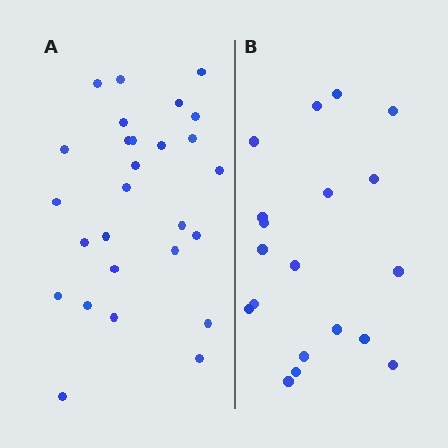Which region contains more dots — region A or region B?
Region A (the left region) has more dots.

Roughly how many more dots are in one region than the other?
Region A has roughly 8 or so more dots than region B.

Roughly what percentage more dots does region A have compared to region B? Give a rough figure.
About 40% more.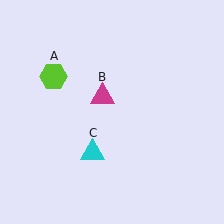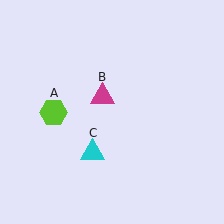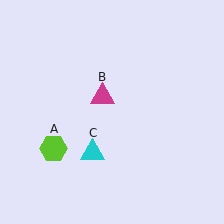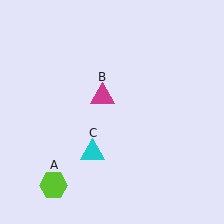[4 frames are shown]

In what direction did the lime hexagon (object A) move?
The lime hexagon (object A) moved down.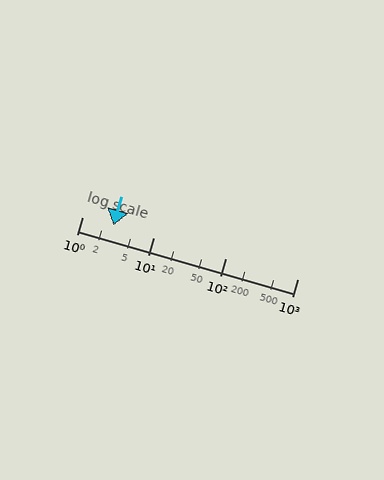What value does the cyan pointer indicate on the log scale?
The pointer indicates approximately 2.7.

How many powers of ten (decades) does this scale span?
The scale spans 3 decades, from 1 to 1000.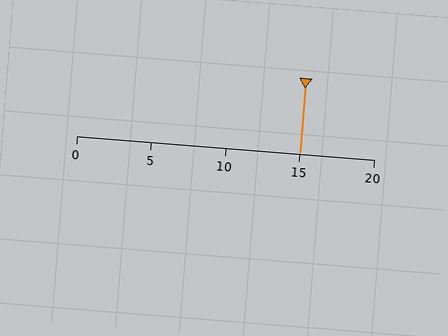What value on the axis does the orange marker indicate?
The marker indicates approximately 15.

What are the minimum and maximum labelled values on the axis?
The axis runs from 0 to 20.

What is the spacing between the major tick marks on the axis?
The major ticks are spaced 5 apart.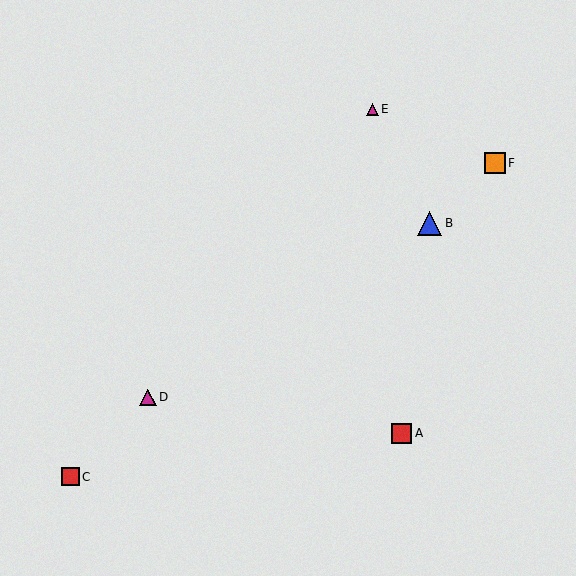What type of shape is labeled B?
Shape B is a blue triangle.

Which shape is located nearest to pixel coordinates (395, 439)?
The red square (labeled A) at (402, 433) is nearest to that location.